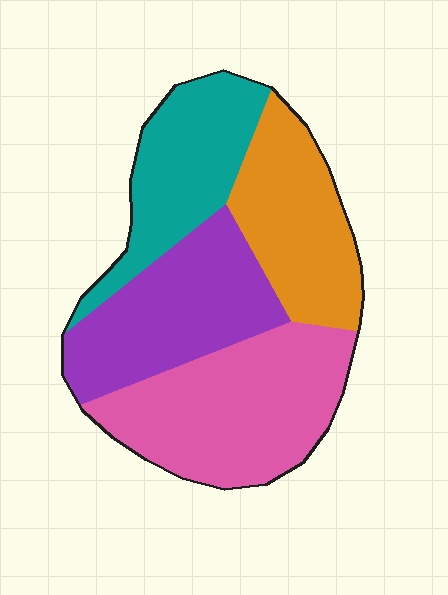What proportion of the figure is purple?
Purple takes up about one quarter (1/4) of the figure.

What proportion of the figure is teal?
Teal covers around 20% of the figure.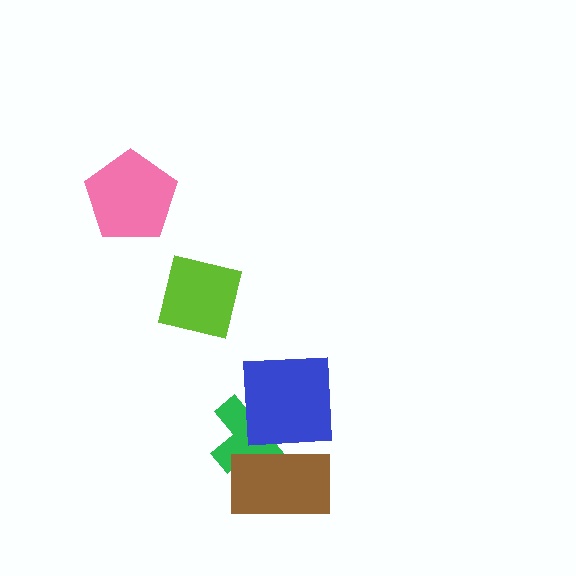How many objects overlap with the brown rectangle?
1 object overlaps with the brown rectangle.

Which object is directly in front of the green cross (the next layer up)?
The blue square is directly in front of the green cross.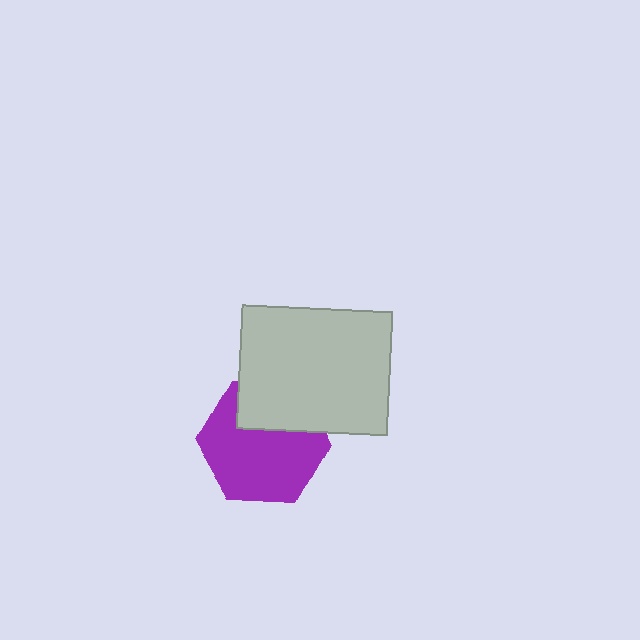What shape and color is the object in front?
The object in front is a light gray rectangle.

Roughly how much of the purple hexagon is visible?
Most of it is visible (roughly 70%).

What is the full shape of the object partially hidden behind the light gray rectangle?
The partially hidden object is a purple hexagon.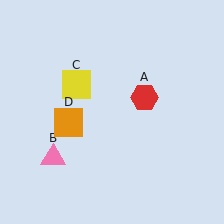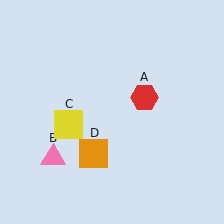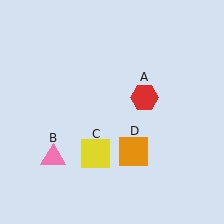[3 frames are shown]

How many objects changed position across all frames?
2 objects changed position: yellow square (object C), orange square (object D).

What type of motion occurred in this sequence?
The yellow square (object C), orange square (object D) rotated counterclockwise around the center of the scene.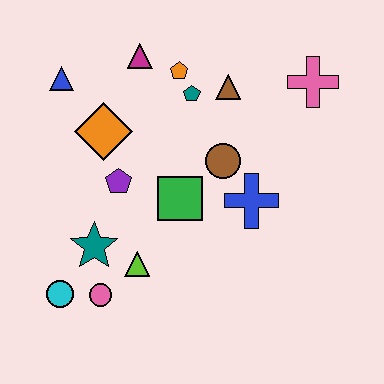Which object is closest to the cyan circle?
The pink circle is closest to the cyan circle.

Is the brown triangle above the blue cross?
Yes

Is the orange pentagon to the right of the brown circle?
No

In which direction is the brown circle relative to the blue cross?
The brown circle is above the blue cross.